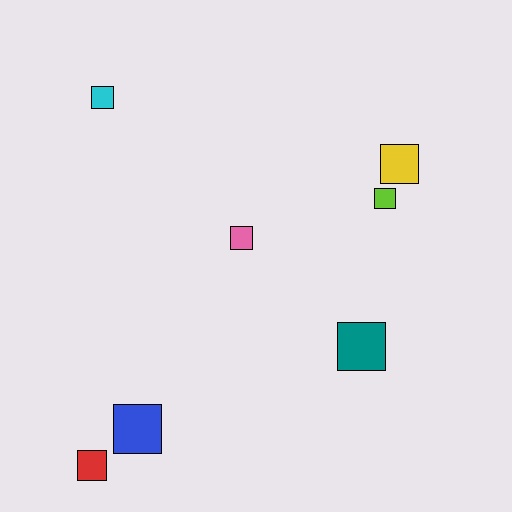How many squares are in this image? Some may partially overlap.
There are 7 squares.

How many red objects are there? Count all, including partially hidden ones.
There is 1 red object.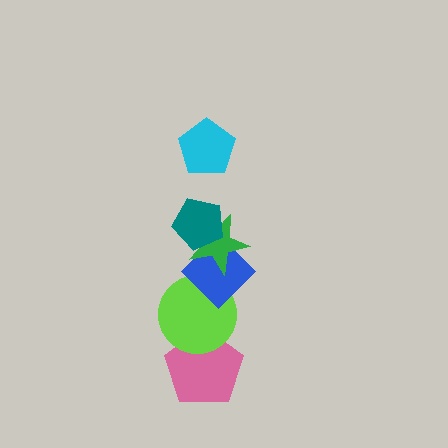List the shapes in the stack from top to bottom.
From top to bottom: the cyan pentagon, the teal pentagon, the green star, the blue diamond, the lime circle, the pink pentagon.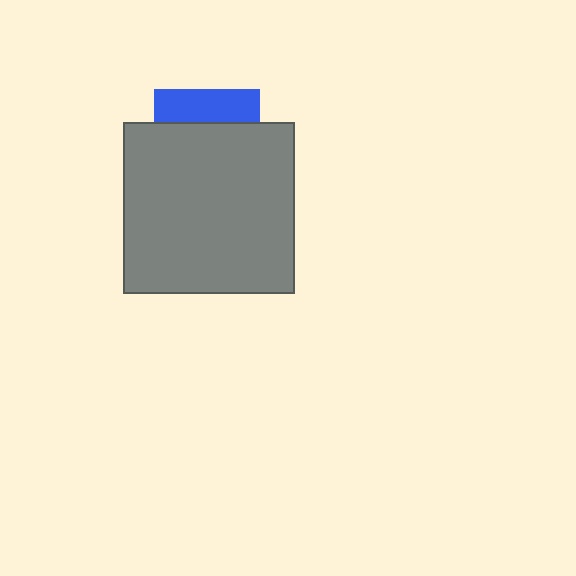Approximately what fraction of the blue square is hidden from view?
Roughly 70% of the blue square is hidden behind the gray square.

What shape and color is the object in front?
The object in front is a gray square.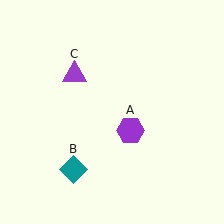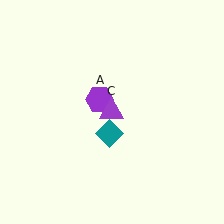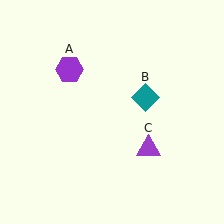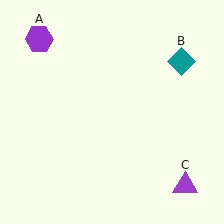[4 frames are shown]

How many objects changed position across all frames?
3 objects changed position: purple hexagon (object A), teal diamond (object B), purple triangle (object C).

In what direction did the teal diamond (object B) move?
The teal diamond (object B) moved up and to the right.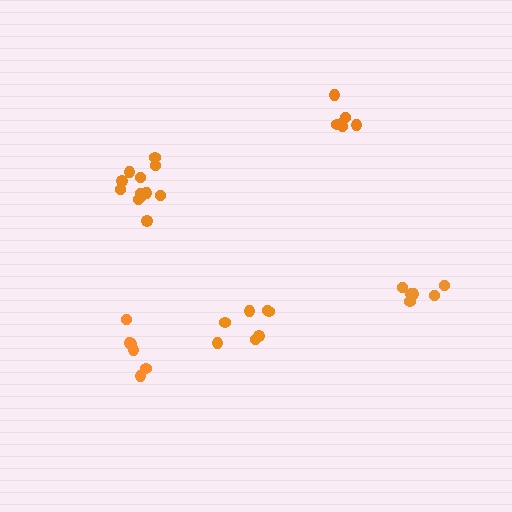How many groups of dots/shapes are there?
There are 5 groups.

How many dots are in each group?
Group 1: 6 dots, Group 2: 6 dots, Group 3: 12 dots, Group 4: 7 dots, Group 5: 6 dots (37 total).